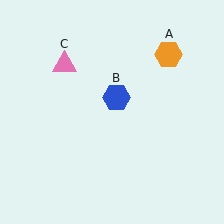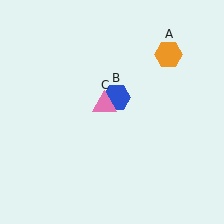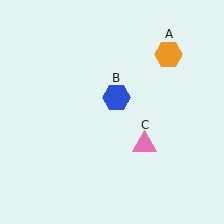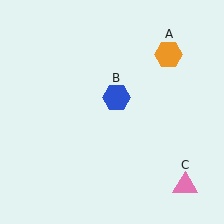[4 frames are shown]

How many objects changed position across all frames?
1 object changed position: pink triangle (object C).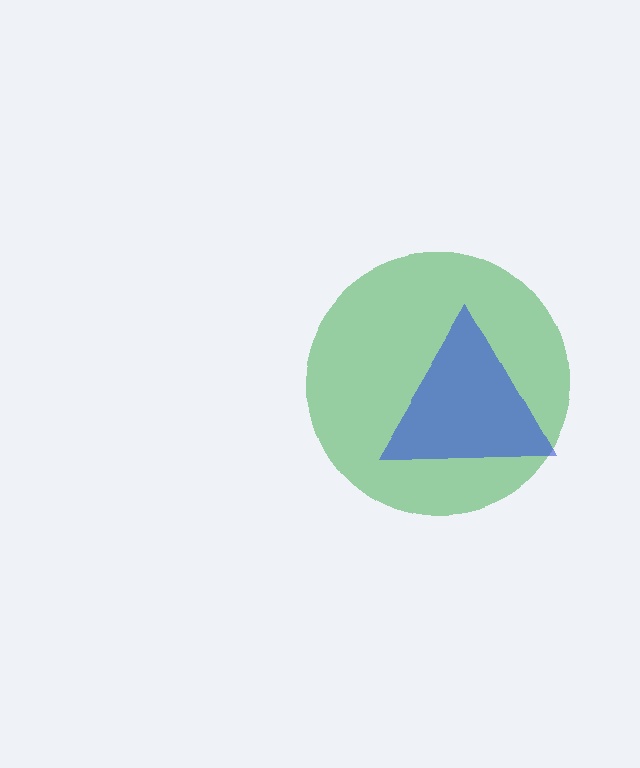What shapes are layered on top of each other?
The layered shapes are: a green circle, a blue triangle.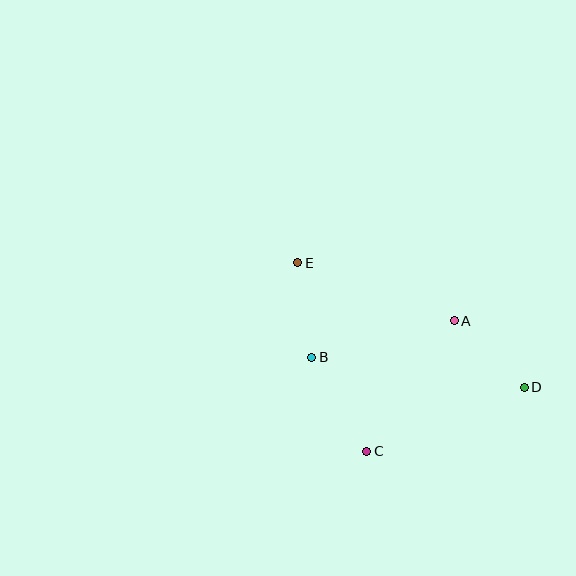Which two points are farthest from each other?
Points D and E are farthest from each other.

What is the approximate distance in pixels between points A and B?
The distance between A and B is approximately 147 pixels.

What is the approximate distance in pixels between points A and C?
The distance between A and C is approximately 157 pixels.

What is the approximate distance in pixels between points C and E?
The distance between C and E is approximately 201 pixels.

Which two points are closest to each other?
Points B and E are closest to each other.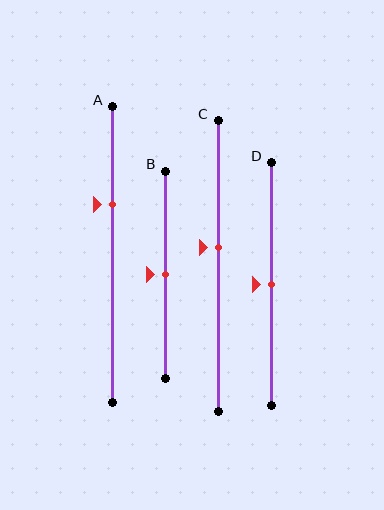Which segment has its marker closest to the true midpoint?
Segment B has its marker closest to the true midpoint.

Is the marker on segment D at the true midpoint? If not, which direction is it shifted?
Yes, the marker on segment D is at the true midpoint.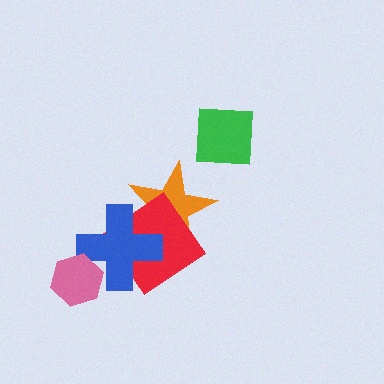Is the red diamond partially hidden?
Yes, it is partially covered by another shape.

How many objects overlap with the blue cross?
3 objects overlap with the blue cross.